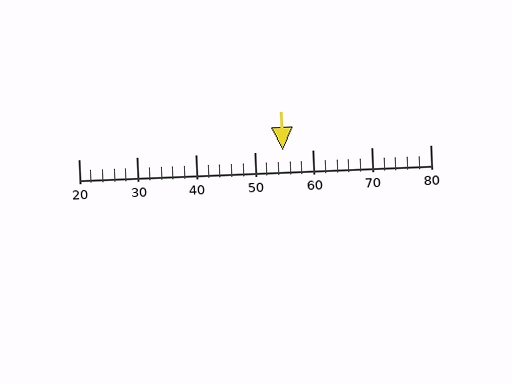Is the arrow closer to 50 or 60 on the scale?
The arrow is closer to 50.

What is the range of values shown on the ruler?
The ruler shows values from 20 to 80.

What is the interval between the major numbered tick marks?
The major tick marks are spaced 10 units apart.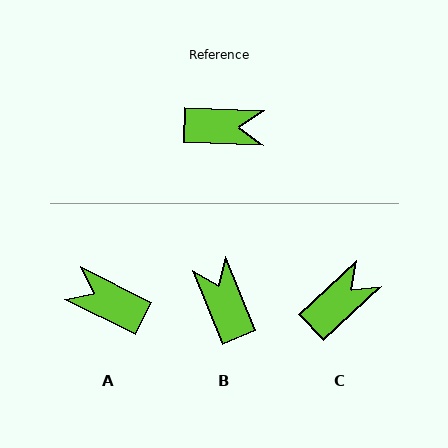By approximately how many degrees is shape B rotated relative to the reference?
Approximately 114 degrees counter-clockwise.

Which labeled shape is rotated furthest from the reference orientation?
A, about 156 degrees away.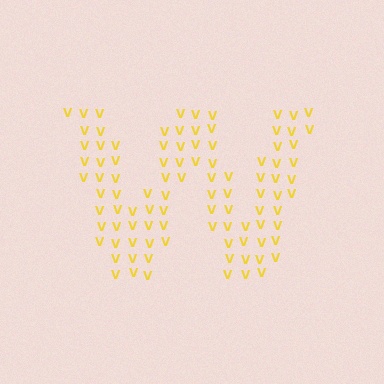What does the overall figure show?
The overall figure shows the letter W.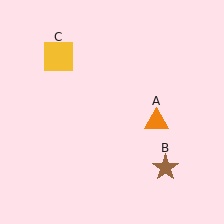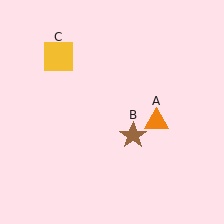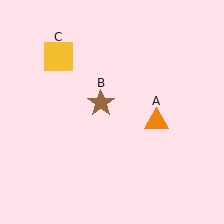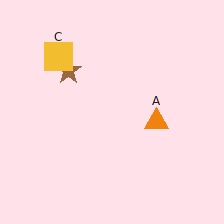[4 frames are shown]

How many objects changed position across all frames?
1 object changed position: brown star (object B).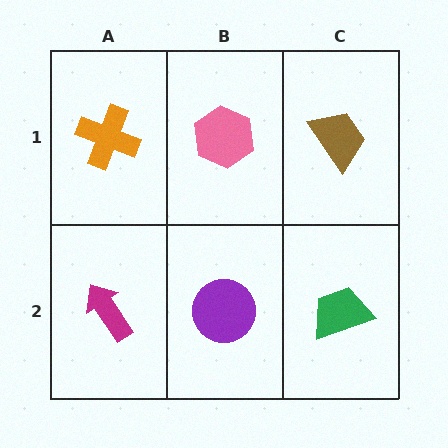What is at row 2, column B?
A purple circle.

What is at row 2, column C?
A green trapezoid.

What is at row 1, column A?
An orange cross.